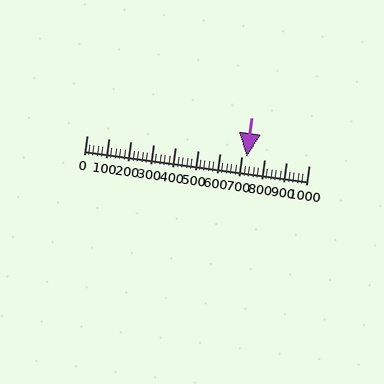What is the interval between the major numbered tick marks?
The major tick marks are spaced 100 units apart.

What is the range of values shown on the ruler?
The ruler shows values from 0 to 1000.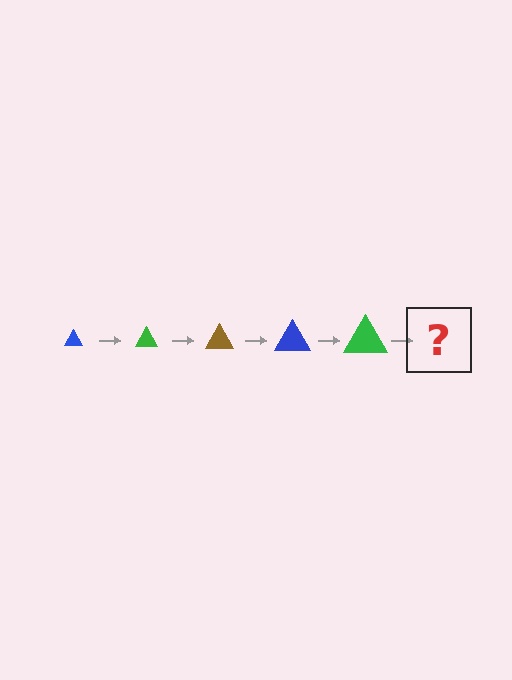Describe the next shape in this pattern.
It should be a brown triangle, larger than the previous one.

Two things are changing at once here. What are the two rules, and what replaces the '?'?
The two rules are that the triangle grows larger each step and the color cycles through blue, green, and brown. The '?' should be a brown triangle, larger than the previous one.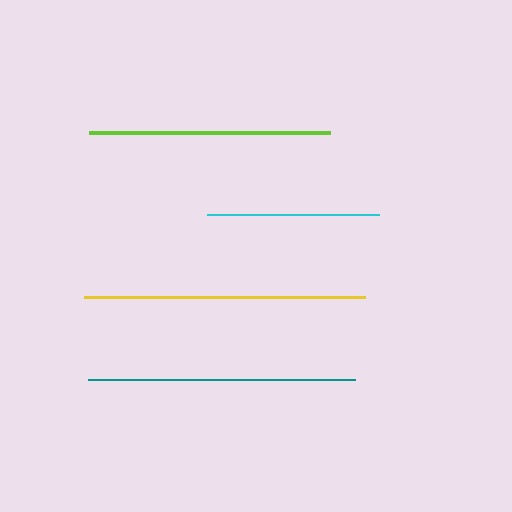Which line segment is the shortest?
The cyan line is the shortest at approximately 172 pixels.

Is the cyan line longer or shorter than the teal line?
The teal line is longer than the cyan line.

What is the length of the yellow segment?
The yellow segment is approximately 281 pixels long.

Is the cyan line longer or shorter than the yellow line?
The yellow line is longer than the cyan line.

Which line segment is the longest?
The yellow line is the longest at approximately 281 pixels.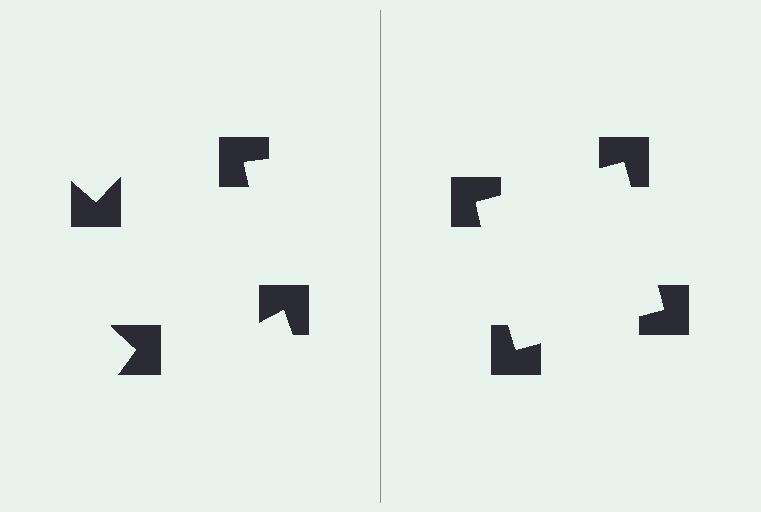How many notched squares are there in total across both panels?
8 — 4 on each side.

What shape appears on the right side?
An illusory square.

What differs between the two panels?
The notched squares are positioned identically on both sides; only the wedge orientations differ. On the right they align to a square; on the left they are misaligned.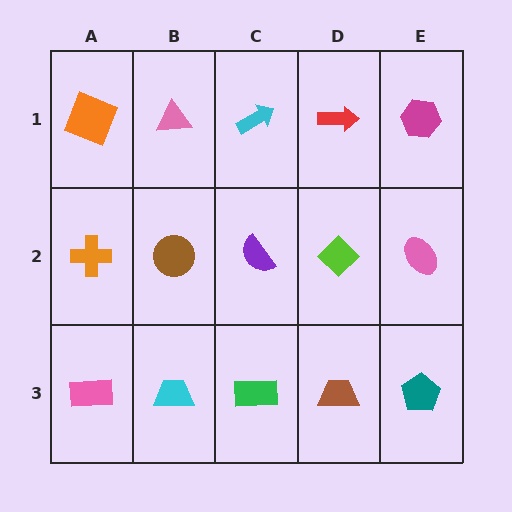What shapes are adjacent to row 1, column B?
A brown circle (row 2, column B), an orange square (row 1, column A), a cyan arrow (row 1, column C).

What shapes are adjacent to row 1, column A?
An orange cross (row 2, column A), a pink triangle (row 1, column B).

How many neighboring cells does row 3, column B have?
3.